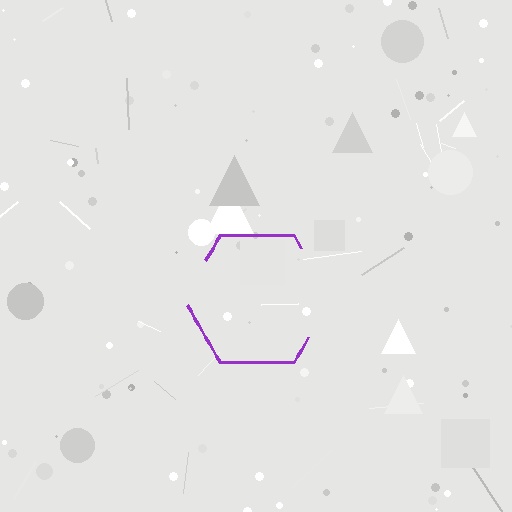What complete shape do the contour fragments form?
The contour fragments form a hexagon.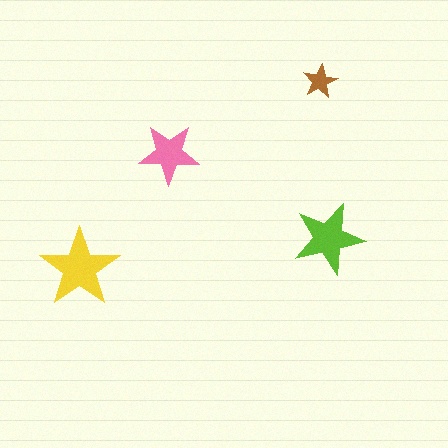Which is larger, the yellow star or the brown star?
The yellow one.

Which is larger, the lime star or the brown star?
The lime one.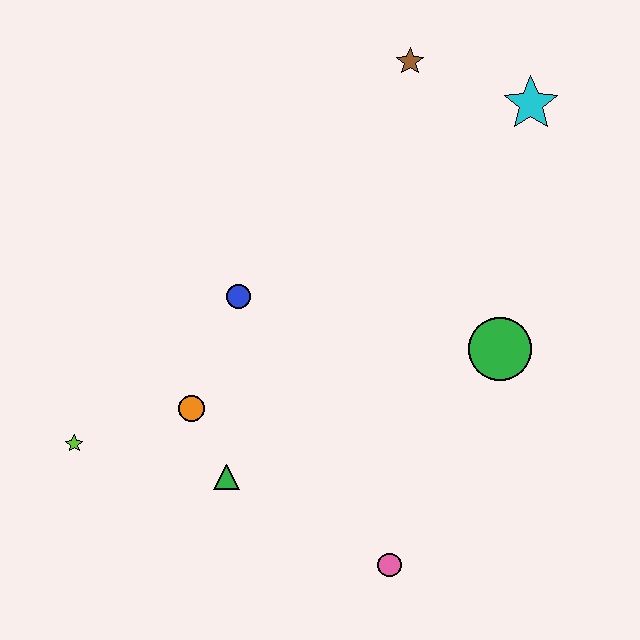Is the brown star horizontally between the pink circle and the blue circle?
No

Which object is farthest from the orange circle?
The cyan star is farthest from the orange circle.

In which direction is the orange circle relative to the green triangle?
The orange circle is above the green triangle.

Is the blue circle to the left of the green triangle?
No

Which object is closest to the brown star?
The cyan star is closest to the brown star.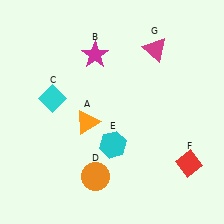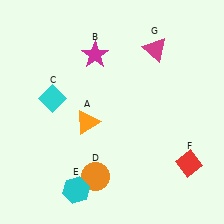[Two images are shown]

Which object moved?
The cyan hexagon (E) moved down.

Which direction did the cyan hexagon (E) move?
The cyan hexagon (E) moved down.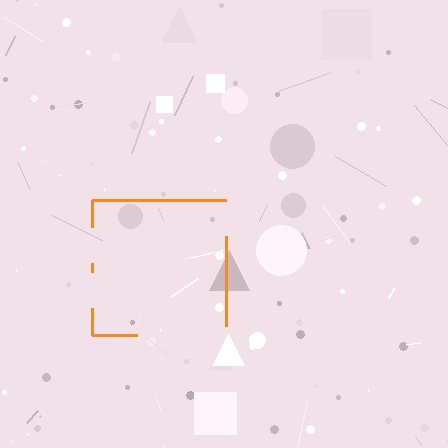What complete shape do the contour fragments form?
The contour fragments form a square.